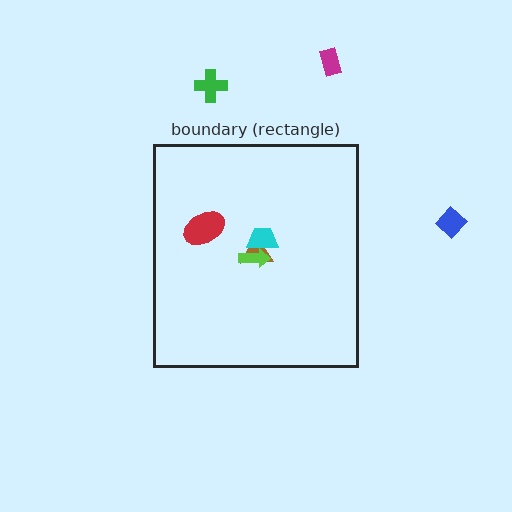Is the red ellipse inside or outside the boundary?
Inside.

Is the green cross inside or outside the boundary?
Outside.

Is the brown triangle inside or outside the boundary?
Inside.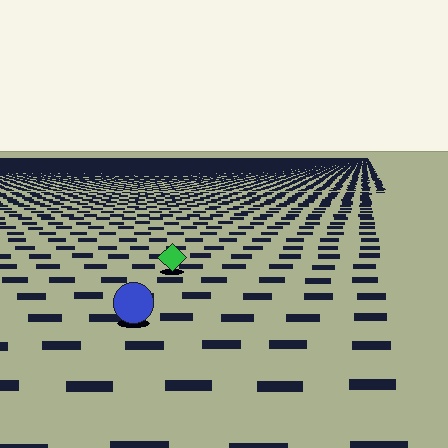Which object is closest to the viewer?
The blue circle is closest. The texture marks near it are larger and more spread out.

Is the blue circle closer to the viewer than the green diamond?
Yes. The blue circle is closer — you can tell from the texture gradient: the ground texture is coarser near it.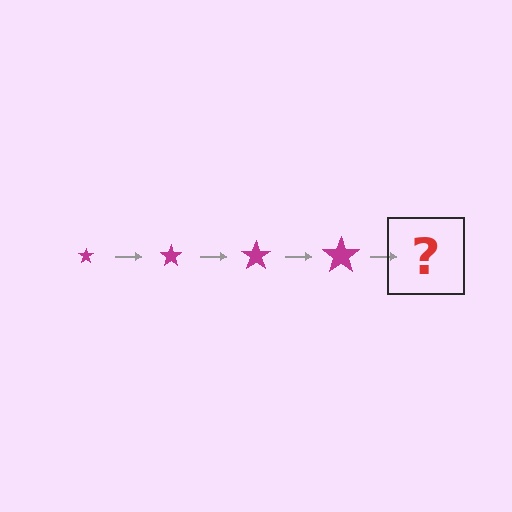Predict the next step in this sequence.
The next step is a magenta star, larger than the previous one.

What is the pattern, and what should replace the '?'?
The pattern is that the star gets progressively larger each step. The '?' should be a magenta star, larger than the previous one.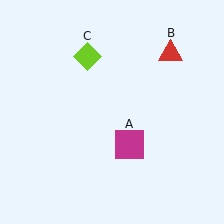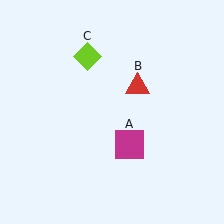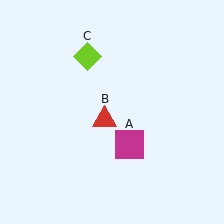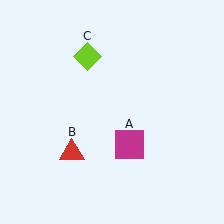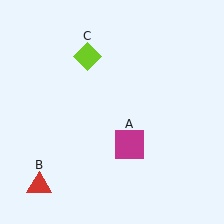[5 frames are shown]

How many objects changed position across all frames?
1 object changed position: red triangle (object B).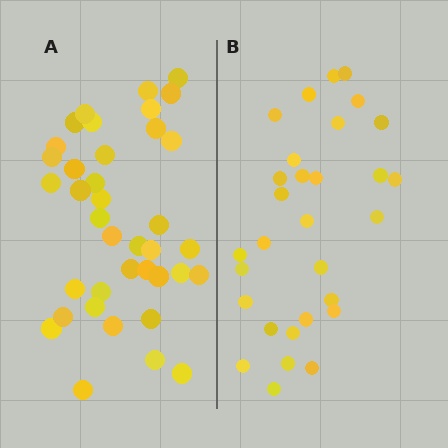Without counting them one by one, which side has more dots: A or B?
Region A (the left region) has more dots.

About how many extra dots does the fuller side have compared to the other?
Region A has roughly 8 or so more dots than region B.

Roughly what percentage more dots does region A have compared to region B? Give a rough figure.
About 25% more.